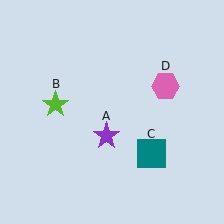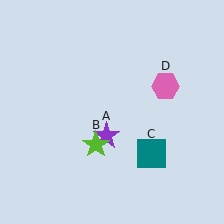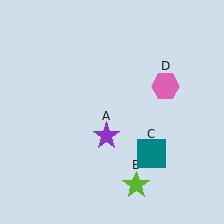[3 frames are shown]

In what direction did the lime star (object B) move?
The lime star (object B) moved down and to the right.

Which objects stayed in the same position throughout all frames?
Purple star (object A) and teal square (object C) and pink hexagon (object D) remained stationary.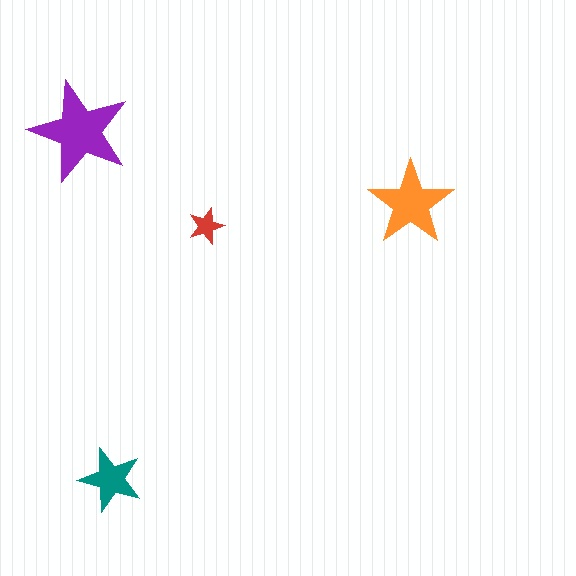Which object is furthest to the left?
The purple star is leftmost.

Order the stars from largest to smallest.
the purple one, the orange one, the teal one, the red one.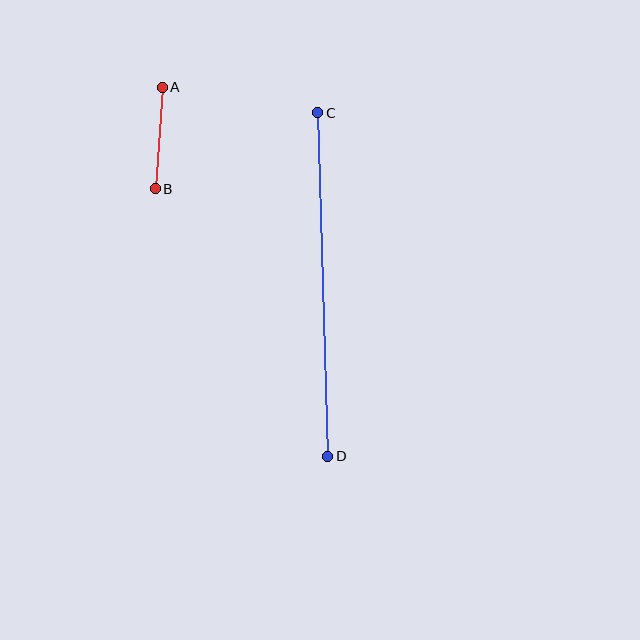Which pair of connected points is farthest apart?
Points C and D are farthest apart.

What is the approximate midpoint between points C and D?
The midpoint is at approximately (323, 285) pixels.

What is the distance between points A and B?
The distance is approximately 102 pixels.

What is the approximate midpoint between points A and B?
The midpoint is at approximately (159, 138) pixels.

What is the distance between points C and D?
The distance is approximately 344 pixels.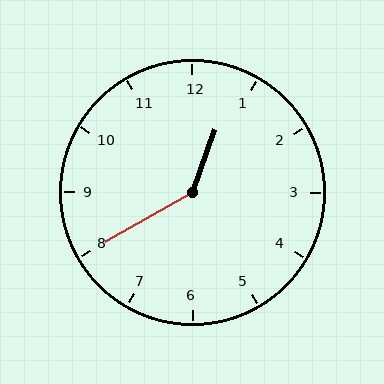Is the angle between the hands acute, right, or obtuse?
It is obtuse.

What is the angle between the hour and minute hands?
Approximately 140 degrees.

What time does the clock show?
12:40.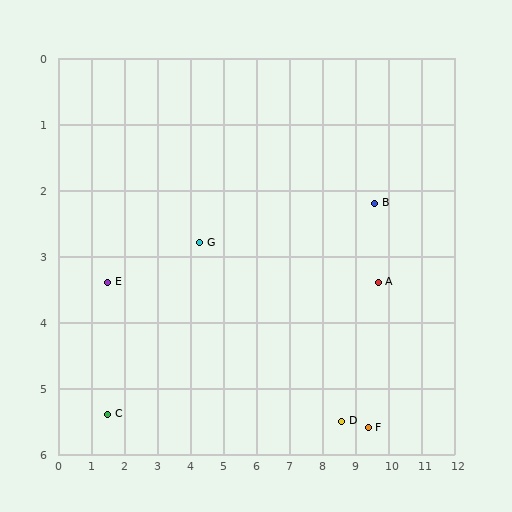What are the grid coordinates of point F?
Point F is at approximately (9.4, 5.6).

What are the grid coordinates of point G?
Point G is at approximately (4.3, 2.8).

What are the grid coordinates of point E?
Point E is at approximately (1.5, 3.4).